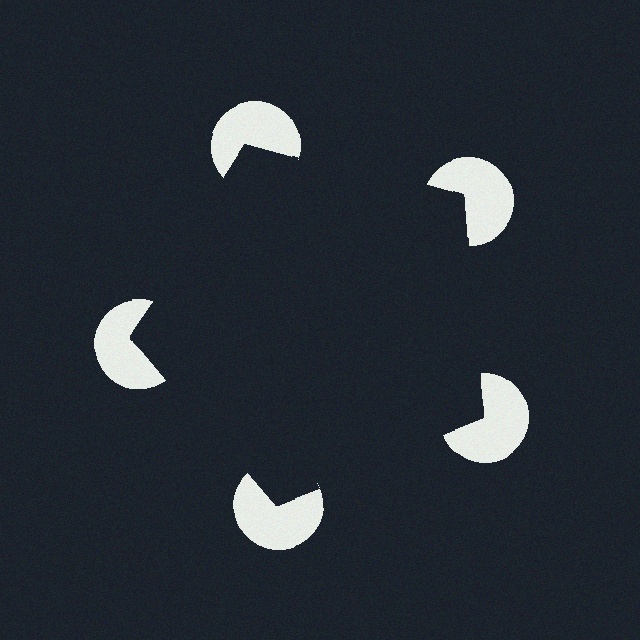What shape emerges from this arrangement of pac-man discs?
An illusory pentagon — its edges are inferred from the aligned wedge cuts in the pac-man discs, not physically drawn.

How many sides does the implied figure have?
5 sides.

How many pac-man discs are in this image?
There are 5 — one at each vertex of the illusory pentagon.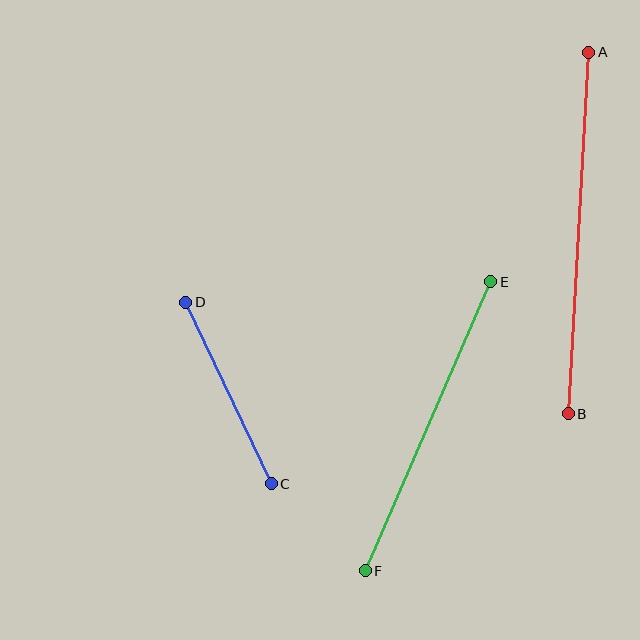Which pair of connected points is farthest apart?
Points A and B are farthest apart.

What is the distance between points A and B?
The distance is approximately 362 pixels.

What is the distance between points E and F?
The distance is approximately 315 pixels.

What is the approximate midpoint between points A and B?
The midpoint is at approximately (579, 233) pixels.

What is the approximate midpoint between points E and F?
The midpoint is at approximately (428, 426) pixels.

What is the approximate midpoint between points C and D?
The midpoint is at approximately (229, 393) pixels.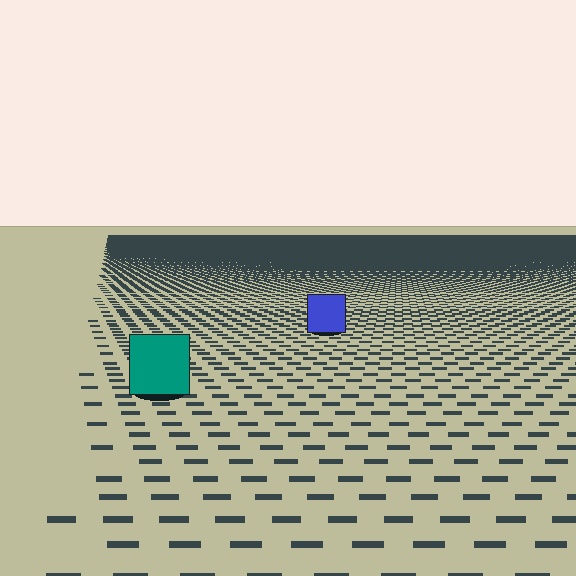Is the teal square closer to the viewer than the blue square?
Yes. The teal square is closer — you can tell from the texture gradient: the ground texture is coarser near it.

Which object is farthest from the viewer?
The blue square is farthest from the viewer. It appears smaller and the ground texture around it is denser.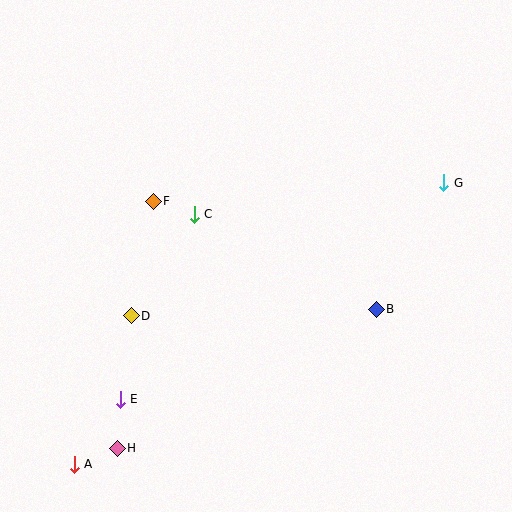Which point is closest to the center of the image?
Point C at (194, 214) is closest to the center.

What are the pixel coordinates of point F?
Point F is at (153, 201).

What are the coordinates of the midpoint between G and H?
The midpoint between G and H is at (281, 315).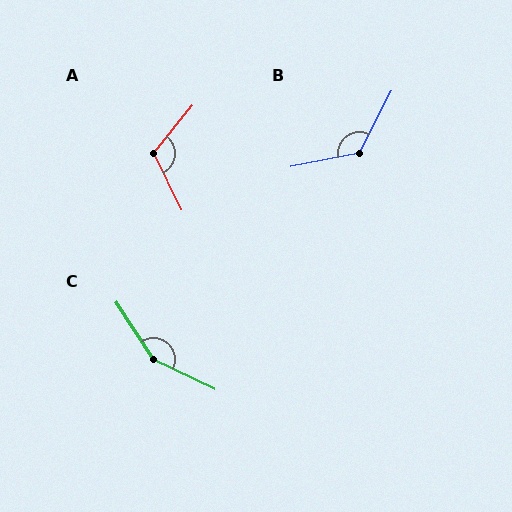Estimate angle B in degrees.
Approximately 129 degrees.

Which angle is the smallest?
A, at approximately 114 degrees.